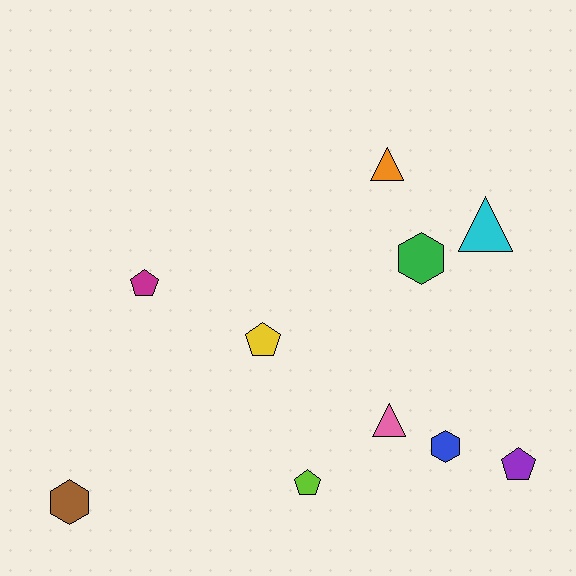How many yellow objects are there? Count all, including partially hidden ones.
There is 1 yellow object.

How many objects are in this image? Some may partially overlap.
There are 10 objects.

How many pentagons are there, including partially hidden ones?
There are 4 pentagons.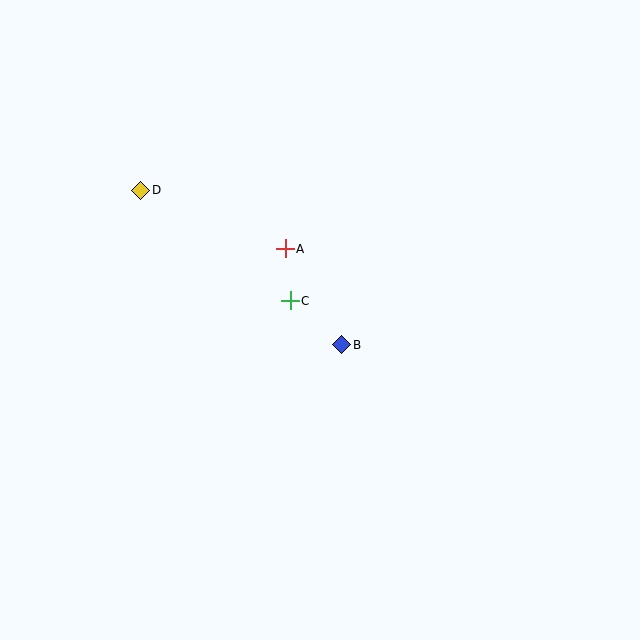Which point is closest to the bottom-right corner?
Point B is closest to the bottom-right corner.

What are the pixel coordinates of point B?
Point B is at (342, 345).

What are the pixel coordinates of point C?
Point C is at (290, 301).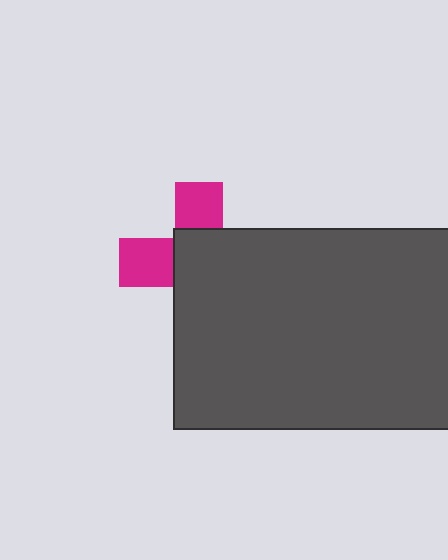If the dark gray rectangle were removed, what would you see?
You would see the complete magenta cross.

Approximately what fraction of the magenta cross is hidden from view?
Roughly 63% of the magenta cross is hidden behind the dark gray rectangle.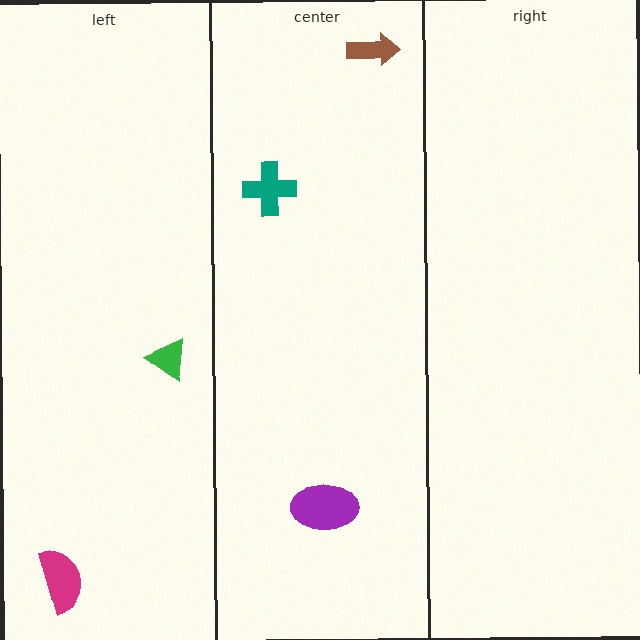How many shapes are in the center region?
3.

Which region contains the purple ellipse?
The center region.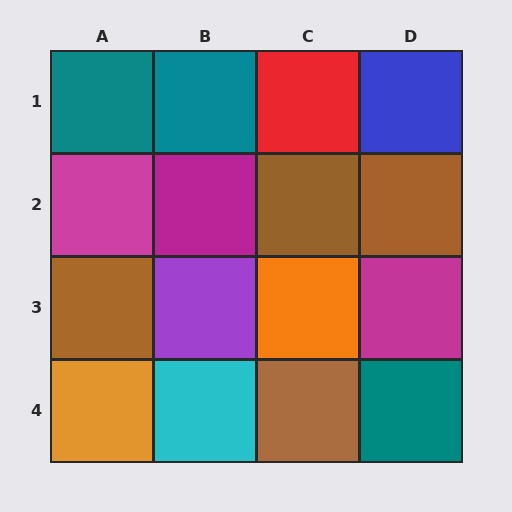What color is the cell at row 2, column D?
Brown.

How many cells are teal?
3 cells are teal.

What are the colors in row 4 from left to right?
Orange, cyan, brown, teal.